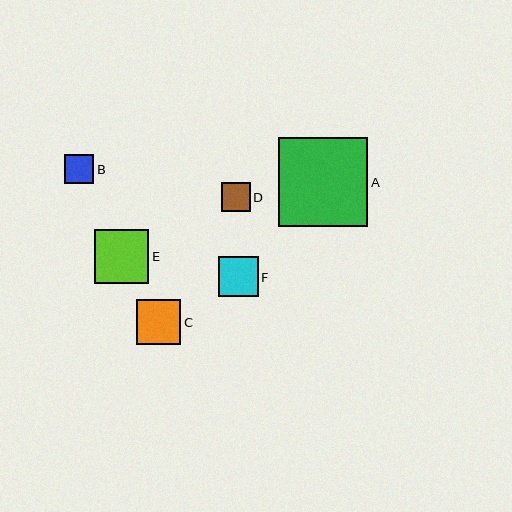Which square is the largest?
Square A is the largest with a size of approximately 89 pixels.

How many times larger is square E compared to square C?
Square E is approximately 1.2 times the size of square C.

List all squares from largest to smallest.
From largest to smallest: A, E, C, F, D, B.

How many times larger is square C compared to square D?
Square C is approximately 1.5 times the size of square D.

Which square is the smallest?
Square B is the smallest with a size of approximately 29 pixels.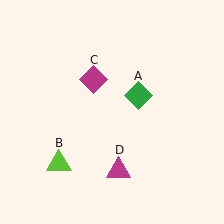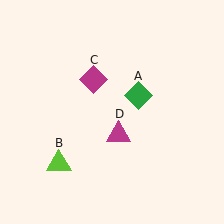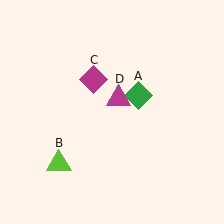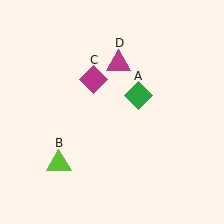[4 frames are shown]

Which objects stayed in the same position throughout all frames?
Green diamond (object A) and lime triangle (object B) and magenta diamond (object C) remained stationary.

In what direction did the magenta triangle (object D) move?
The magenta triangle (object D) moved up.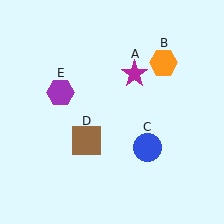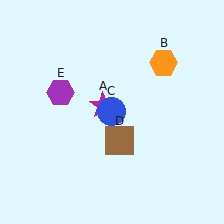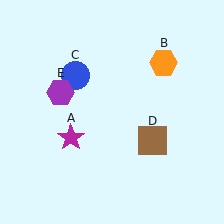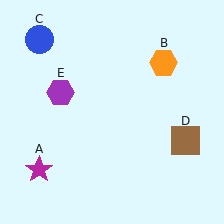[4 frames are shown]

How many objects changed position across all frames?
3 objects changed position: magenta star (object A), blue circle (object C), brown square (object D).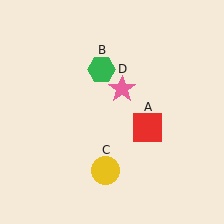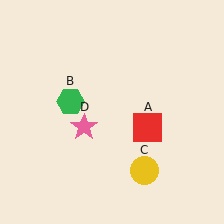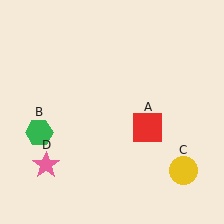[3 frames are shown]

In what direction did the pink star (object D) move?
The pink star (object D) moved down and to the left.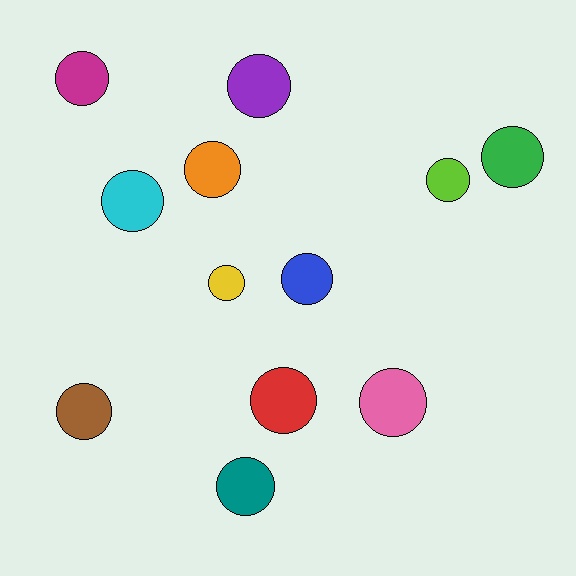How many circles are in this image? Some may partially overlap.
There are 12 circles.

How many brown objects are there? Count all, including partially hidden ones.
There is 1 brown object.